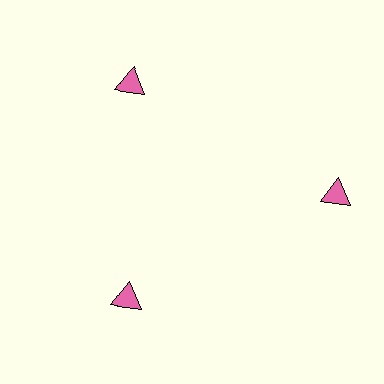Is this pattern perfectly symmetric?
No. The 3 pink triangles are arranged in a ring, but one element near the 3 o'clock position is pushed outward from the center, breaking the 3-fold rotational symmetry.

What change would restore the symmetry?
The symmetry would be restored by moving it inward, back onto the ring so that all 3 triangles sit at equal angles and equal distance from the center.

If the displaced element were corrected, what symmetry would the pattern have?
It would have 3-fold rotational symmetry — the pattern would map onto itself every 120 degrees.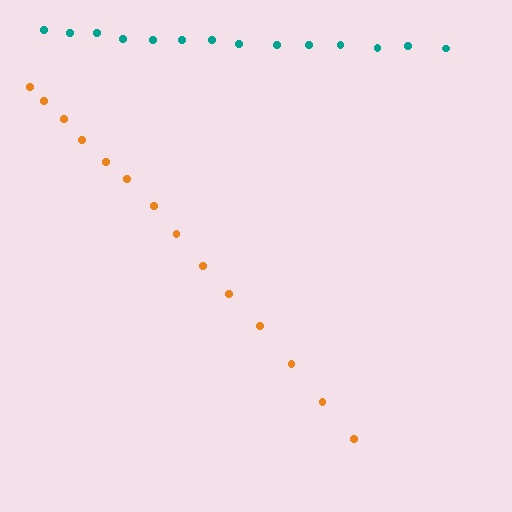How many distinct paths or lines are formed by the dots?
There are 2 distinct paths.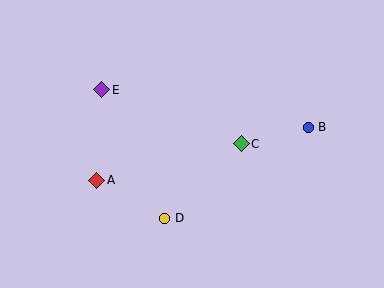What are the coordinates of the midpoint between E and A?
The midpoint between E and A is at (99, 135).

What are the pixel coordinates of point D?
Point D is at (165, 218).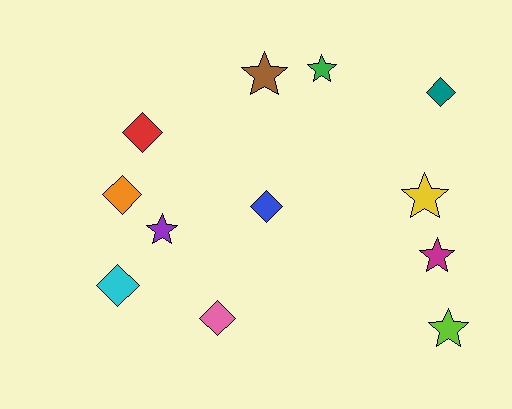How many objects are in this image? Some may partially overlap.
There are 12 objects.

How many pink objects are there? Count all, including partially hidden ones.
There is 1 pink object.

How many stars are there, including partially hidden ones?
There are 6 stars.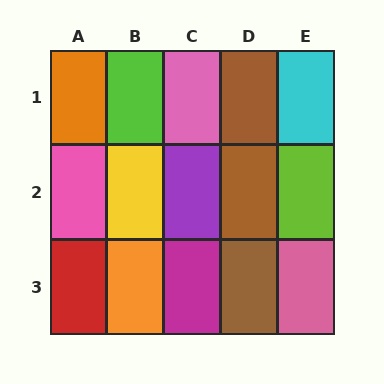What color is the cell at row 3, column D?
Brown.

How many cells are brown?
3 cells are brown.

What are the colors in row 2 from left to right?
Pink, yellow, purple, brown, lime.